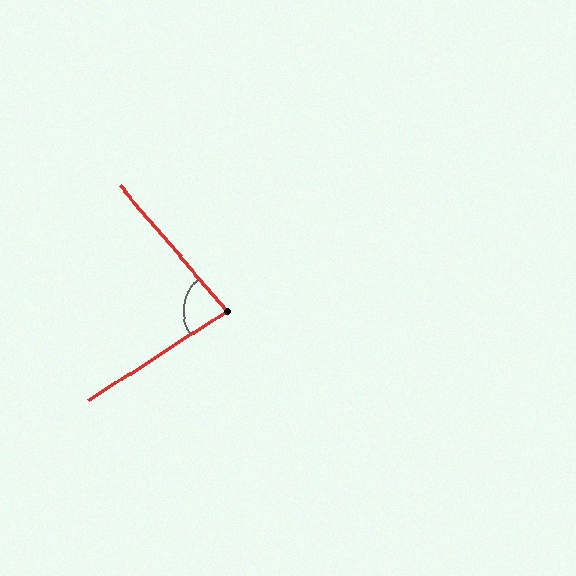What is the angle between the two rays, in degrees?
Approximately 83 degrees.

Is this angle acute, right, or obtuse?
It is acute.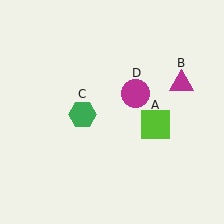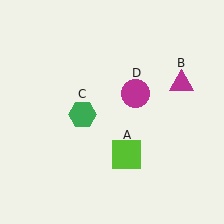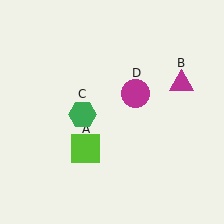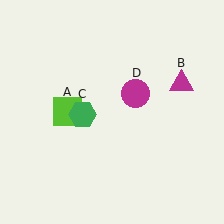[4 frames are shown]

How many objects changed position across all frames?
1 object changed position: lime square (object A).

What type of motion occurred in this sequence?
The lime square (object A) rotated clockwise around the center of the scene.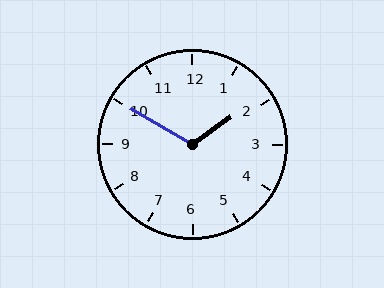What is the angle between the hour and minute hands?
Approximately 115 degrees.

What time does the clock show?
1:50.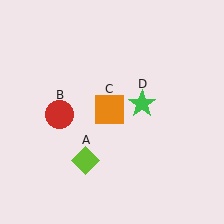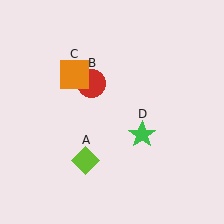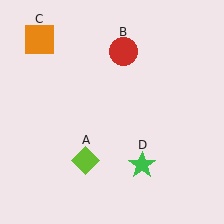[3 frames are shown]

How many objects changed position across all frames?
3 objects changed position: red circle (object B), orange square (object C), green star (object D).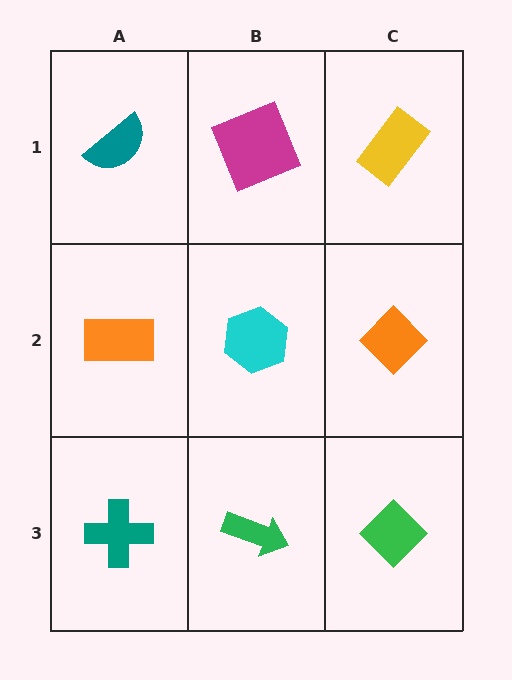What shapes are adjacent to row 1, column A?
An orange rectangle (row 2, column A), a magenta square (row 1, column B).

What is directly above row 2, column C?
A yellow rectangle.